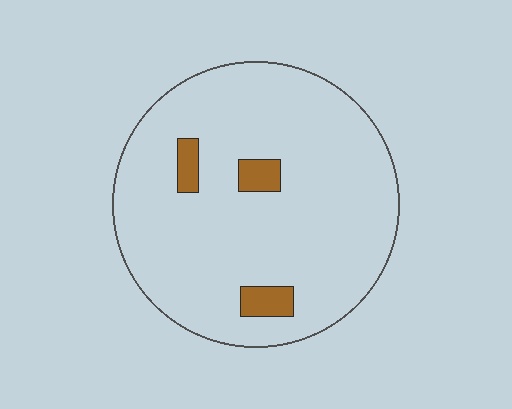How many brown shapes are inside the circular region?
3.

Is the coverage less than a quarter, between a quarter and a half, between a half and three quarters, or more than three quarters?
Less than a quarter.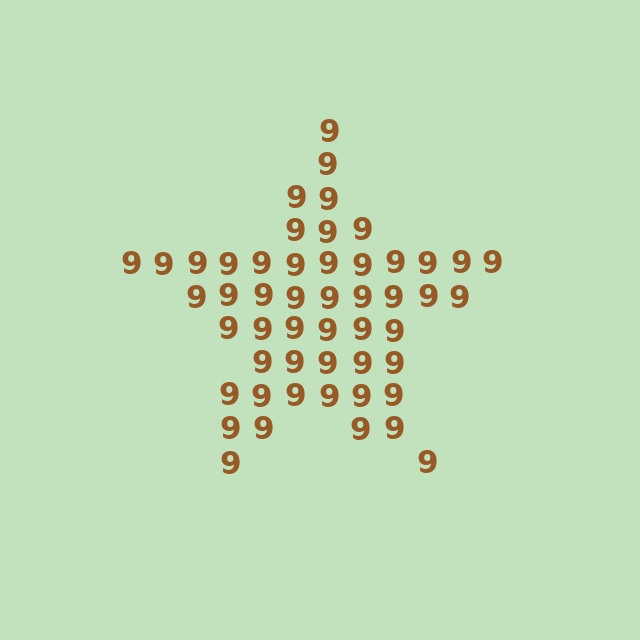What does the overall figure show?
The overall figure shows a star.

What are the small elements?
The small elements are digit 9's.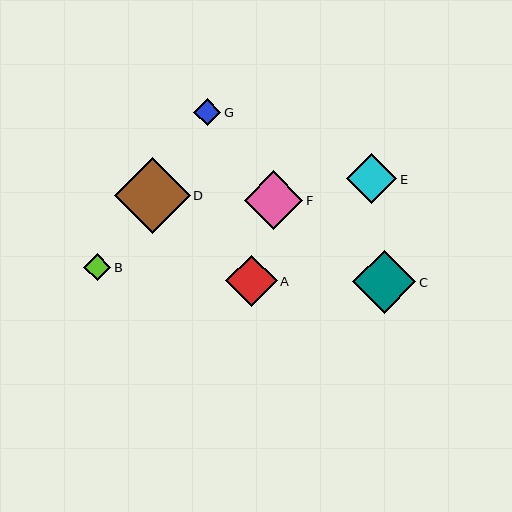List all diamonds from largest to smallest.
From largest to smallest: D, C, F, A, E, G, B.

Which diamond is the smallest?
Diamond B is the smallest with a size of approximately 27 pixels.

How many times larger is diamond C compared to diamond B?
Diamond C is approximately 2.3 times the size of diamond B.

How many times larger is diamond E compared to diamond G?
Diamond E is approximately 1.8 times the size of diamond G.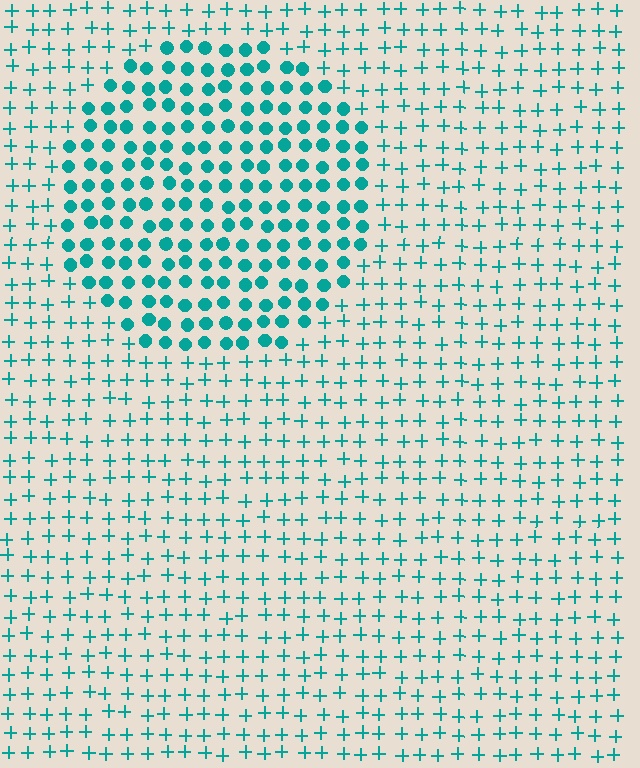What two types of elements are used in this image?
The image uses circles inside the circle region and plus signs outside it.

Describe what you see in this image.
The image is filled with small teal elements arranged in a uniform grid. A circle-shaped region contains circles, while the surrounding area contains plus signs. The boundary is defined purely by the change in element shape.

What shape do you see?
I see a circle.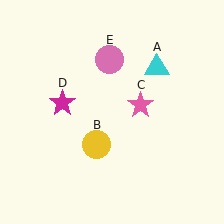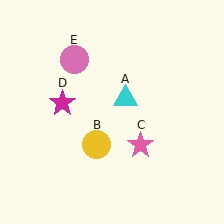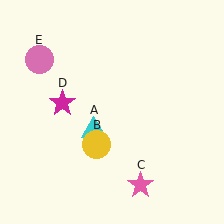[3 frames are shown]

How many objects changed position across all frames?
3 objects changed position: cyan triangle (object A), pink star (object C), pink circle (object E).